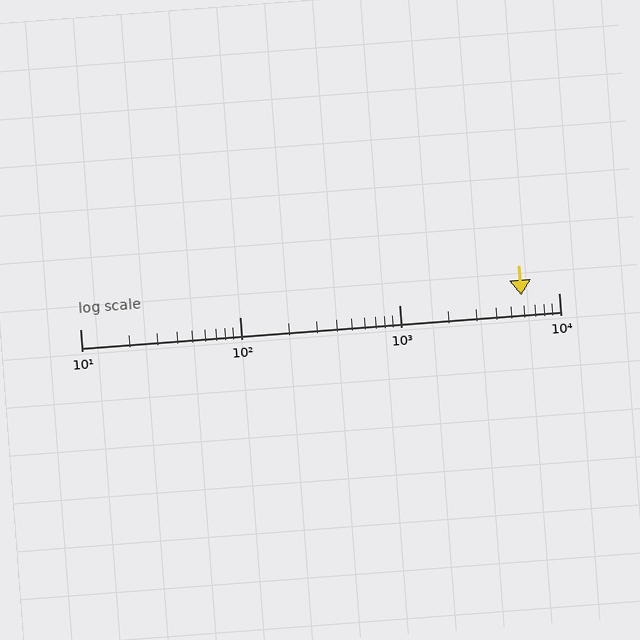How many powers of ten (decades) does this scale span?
The scale spans 3 decades, from 10 to 10000.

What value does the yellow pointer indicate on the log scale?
The pointer indicates approximately 5800.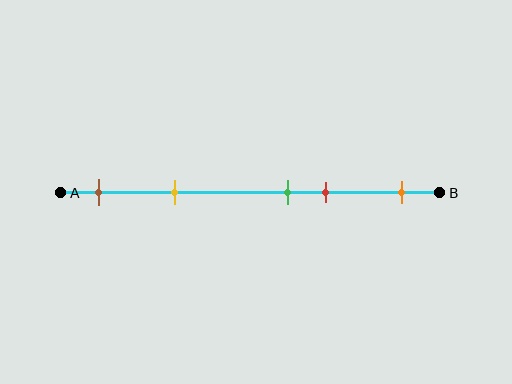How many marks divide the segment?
There are 5 marks dividing the segment.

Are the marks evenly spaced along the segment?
No, the marks are not evenly spaced.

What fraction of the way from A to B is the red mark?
The red mark is approximately 70% (0.7) of the way from A to B.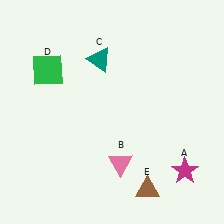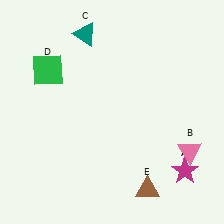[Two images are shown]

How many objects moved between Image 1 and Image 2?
2 objects moved between the two images.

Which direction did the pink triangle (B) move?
The pink triangle (B) moved right.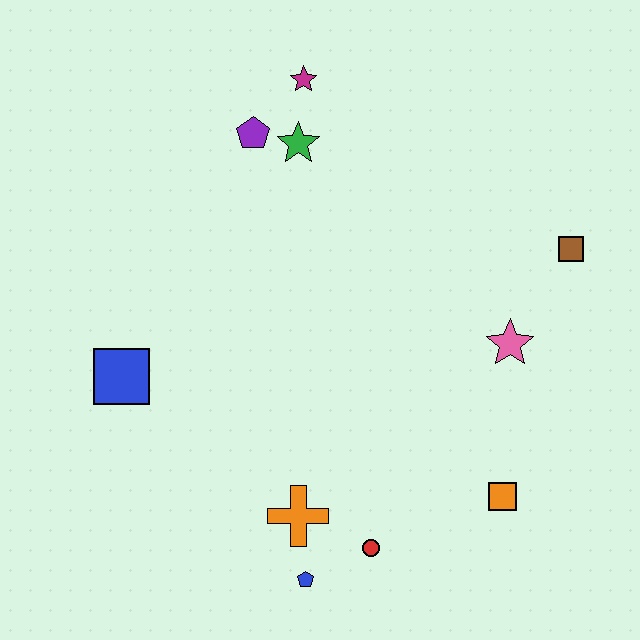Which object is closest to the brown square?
The pink star is closest to the brown square.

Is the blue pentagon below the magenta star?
Yes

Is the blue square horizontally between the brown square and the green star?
No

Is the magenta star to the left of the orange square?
Yes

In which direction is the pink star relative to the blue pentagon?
The pink star is above the blue pentagon.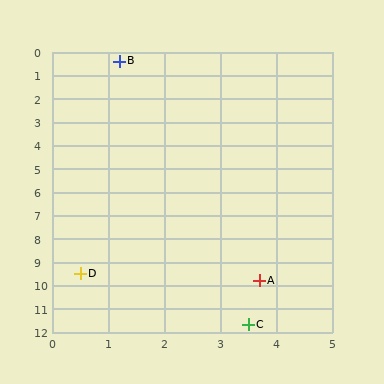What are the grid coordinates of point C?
Point C is at approximately (3.5, 11.7).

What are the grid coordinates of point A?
Point A is at approximately (3.7, 9.8).